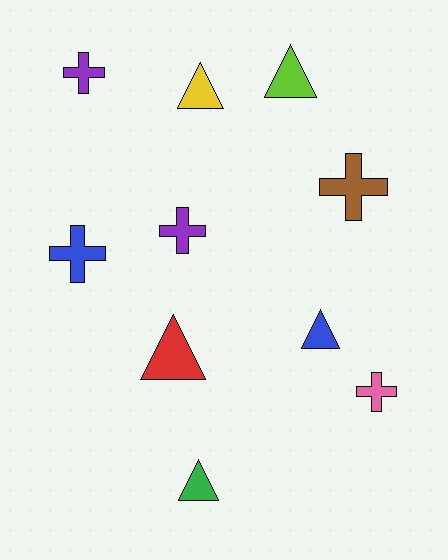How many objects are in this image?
There are 10 objects.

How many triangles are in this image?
There are 5 triangles.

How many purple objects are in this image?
There are 2 purple objects.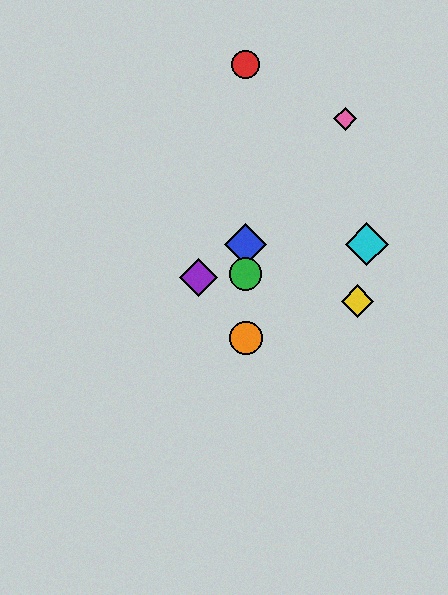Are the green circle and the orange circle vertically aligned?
Yes, both are at x≈246.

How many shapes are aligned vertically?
4 shapes (the red circle, the blue diamond, the green circle, the orange circle) are aligned vertically.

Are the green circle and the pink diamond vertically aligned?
No, the green circle is at x≈246 and the pink diamond is at x≈345.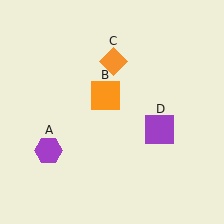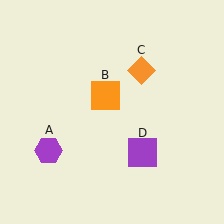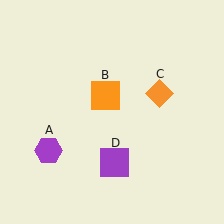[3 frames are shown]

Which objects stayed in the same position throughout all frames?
Purple hexagon (object A) and orange square (object B) remained stationary.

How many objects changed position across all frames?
2 objects changed position: orange diamond (object C), purple square (object D).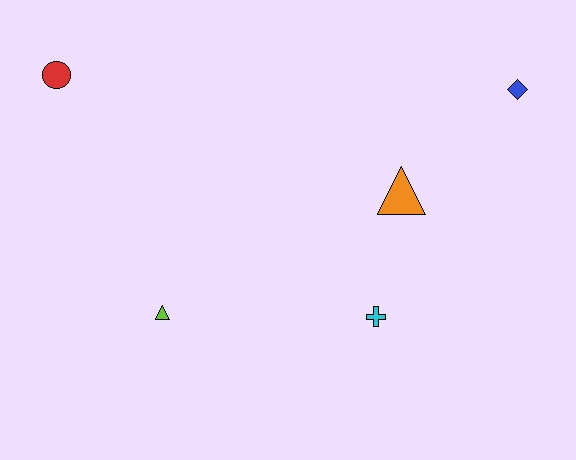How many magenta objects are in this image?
There are no magenta objects.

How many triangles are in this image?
There are 2 triangles.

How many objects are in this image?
There are 5 objects.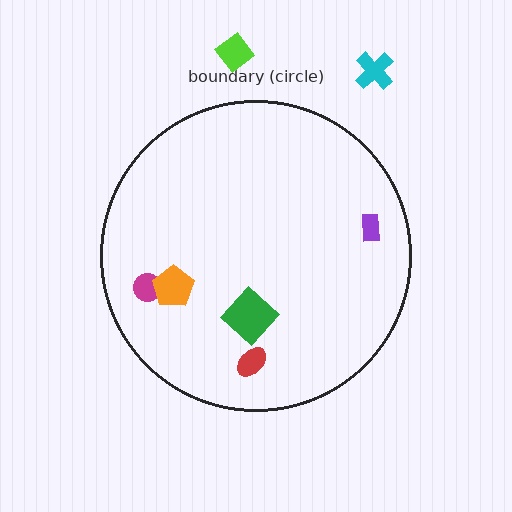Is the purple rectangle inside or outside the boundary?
Inside.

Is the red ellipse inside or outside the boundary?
Inside.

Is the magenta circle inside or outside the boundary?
Inside.